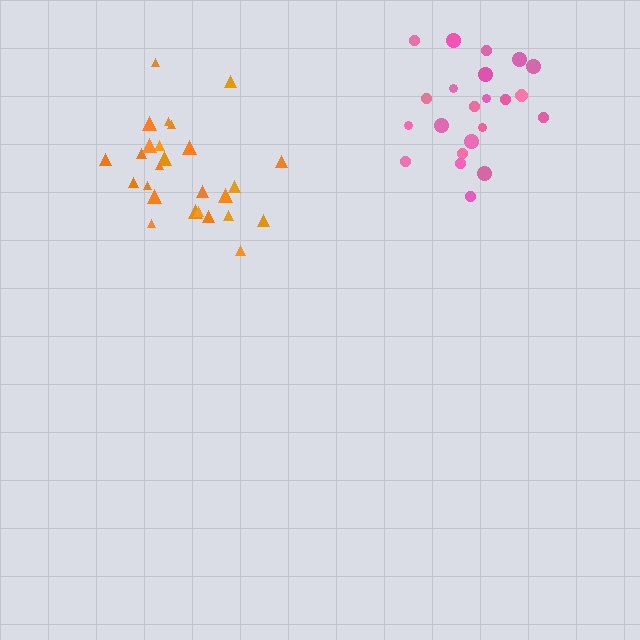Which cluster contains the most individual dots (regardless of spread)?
Orange (26).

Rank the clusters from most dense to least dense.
orange, pink.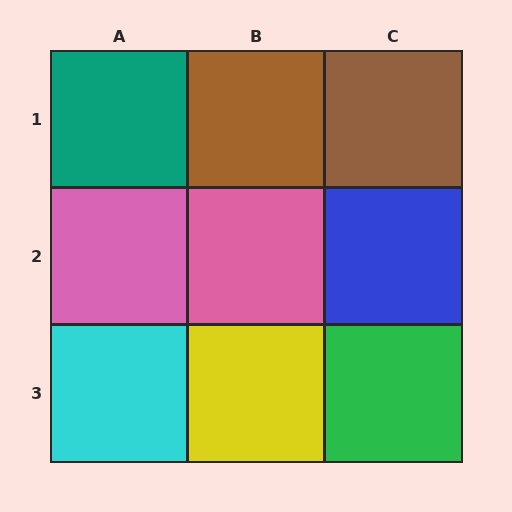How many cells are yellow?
1 cell is yellow.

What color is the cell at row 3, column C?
Green.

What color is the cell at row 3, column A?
Cyan.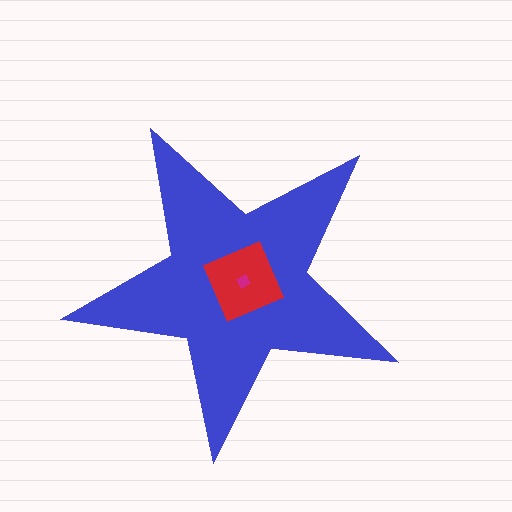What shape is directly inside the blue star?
The red square.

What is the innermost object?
The magenta diamond.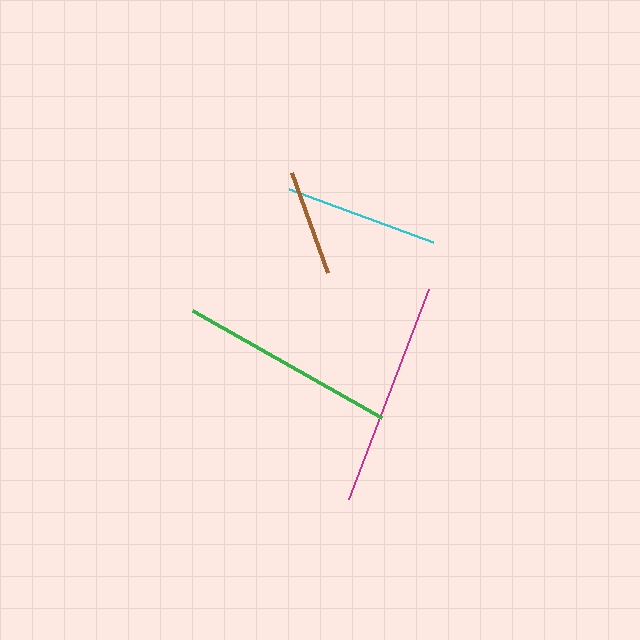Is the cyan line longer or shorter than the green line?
The green line is longer than the cyan line.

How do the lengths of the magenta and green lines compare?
The magenta and green lines are approximately the same length.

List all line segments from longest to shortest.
From longest to shortest: magenta, green, cyan, brown.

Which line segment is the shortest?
The brown line is the shortest at approximately 106 pixels.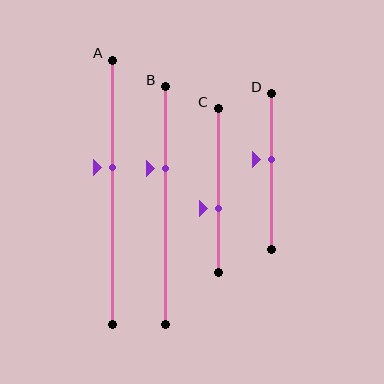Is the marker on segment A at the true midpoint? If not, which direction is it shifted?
No, the marker on segment A is shifted upward by about 9% of the segment length.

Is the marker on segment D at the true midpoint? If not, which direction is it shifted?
No, the marker on segment D is shifted upward by about 8% of the segment length.